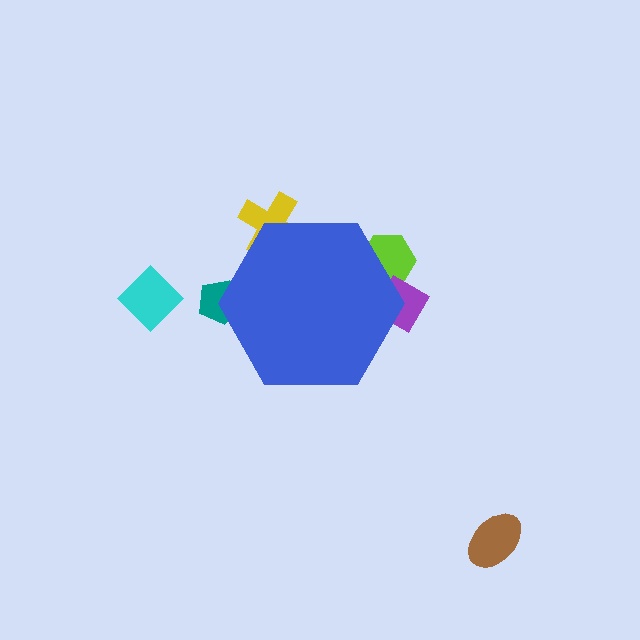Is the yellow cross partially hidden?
Yes, the yellow cross is partially hidden behind the blue hexagon.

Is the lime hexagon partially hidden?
Yes, the lime hexagon is partially hidden behind the blue hexagon.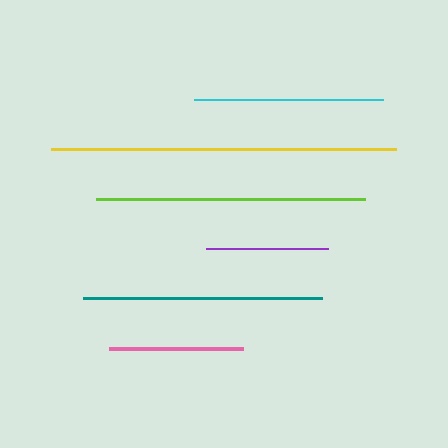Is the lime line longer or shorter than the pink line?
The lime line is longer than the pink line.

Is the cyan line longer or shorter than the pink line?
The cyan line is longer than the pink line.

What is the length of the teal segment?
The teal segment is approximately 239 pixels long.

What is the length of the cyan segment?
The cyan segment is approximately 189 pixels long.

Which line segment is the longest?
The yellow line is the longest at approximately 345 pixels.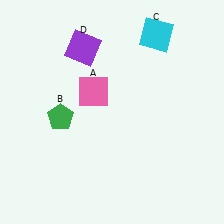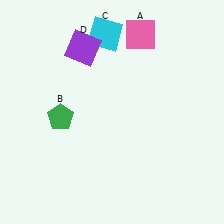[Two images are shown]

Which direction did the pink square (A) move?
The pink square (A) moved up.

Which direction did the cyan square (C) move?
The cyan square (C) moved left.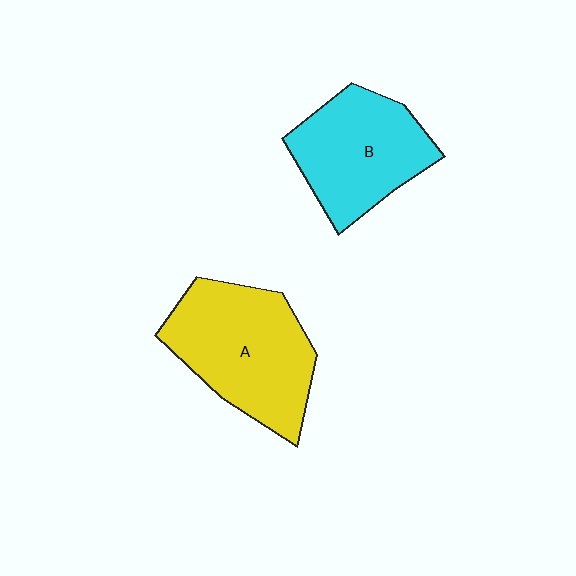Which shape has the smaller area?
Shape B (cyan).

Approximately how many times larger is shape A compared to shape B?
Approximately 1.2 times.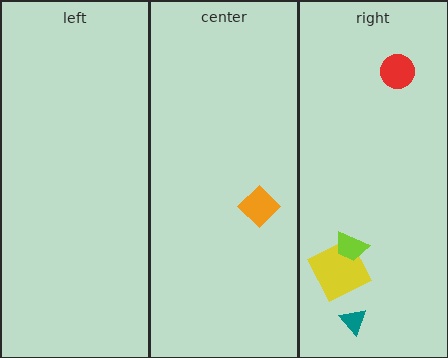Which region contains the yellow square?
The right region.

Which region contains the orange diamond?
The center region.